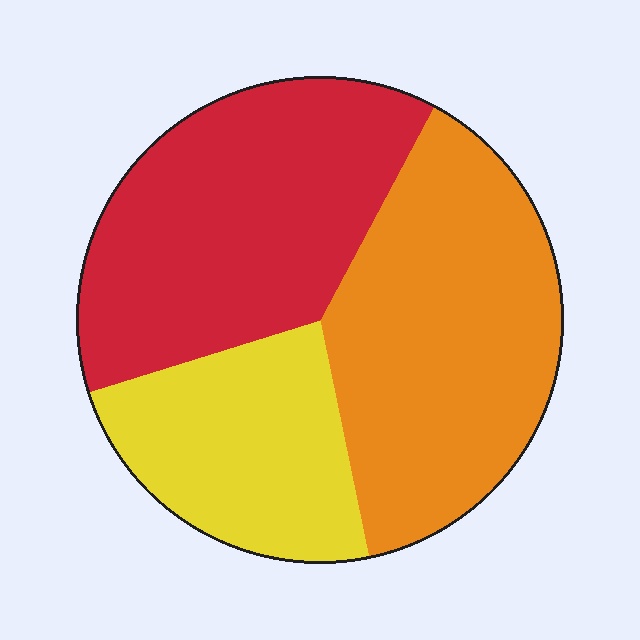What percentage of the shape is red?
Red takes up between a third and a half of the shape.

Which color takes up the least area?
Yellow, at roughly 25%.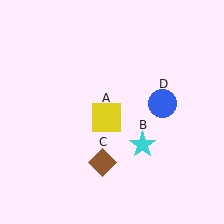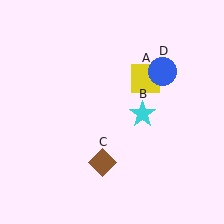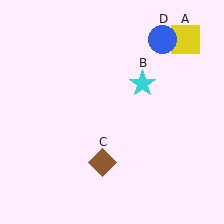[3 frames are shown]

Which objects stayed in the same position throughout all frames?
Brown diamond (object C) remained stationary.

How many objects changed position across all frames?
3 objects changed position: yellow square (object A), cyan star (object B), blue circle (object D).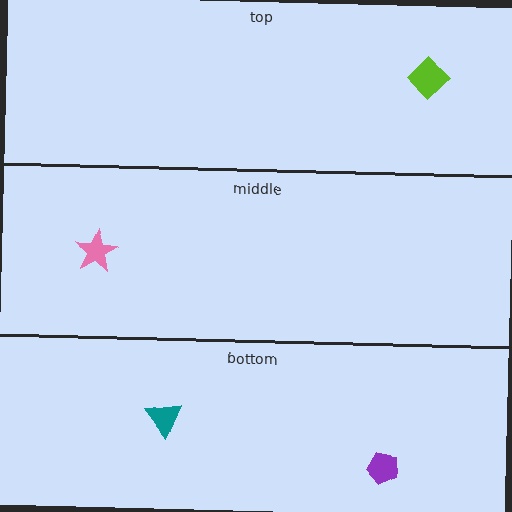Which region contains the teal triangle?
The bottom region.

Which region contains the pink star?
The middle region.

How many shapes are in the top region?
1.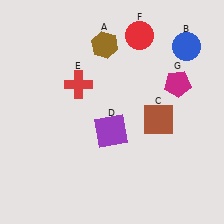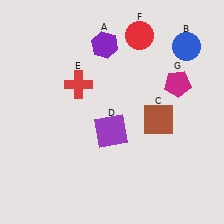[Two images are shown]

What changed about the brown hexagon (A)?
In Image 1, A is brown. In Image 2, it changed to purple.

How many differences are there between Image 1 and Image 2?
There is 1 difference between the two images.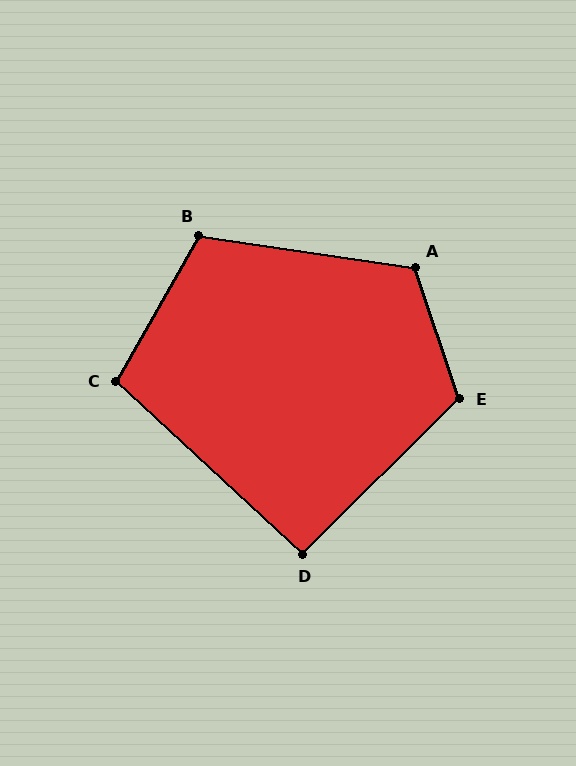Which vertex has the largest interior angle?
A, at approximately 117 degrees.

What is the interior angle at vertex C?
Approximately 103 degrees (obtuse).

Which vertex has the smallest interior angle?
D, at approximately 92 degrees.